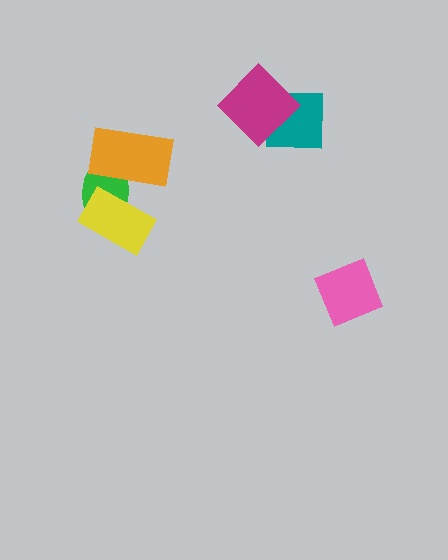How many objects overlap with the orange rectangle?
2 objects overlap with the orange rectangle.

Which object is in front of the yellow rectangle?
The orange rectangle is in front of the yellow rectangle.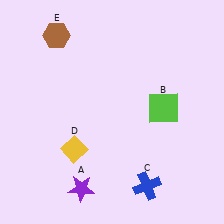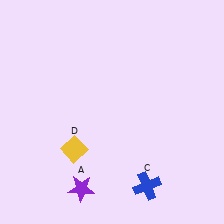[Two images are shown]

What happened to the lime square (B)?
The lime square (B) was removed in Image 2. It was in the top-right area of Image 1.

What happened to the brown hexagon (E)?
The brown hexagon (E) was removed in Image 2. It was in the top-left area of Image 1.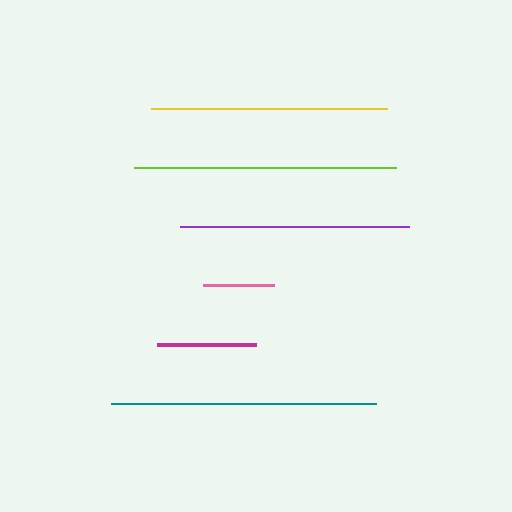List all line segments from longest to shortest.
From longest to shortest: teal, lime, yellow, purple, magenta, pink.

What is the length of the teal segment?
The teal segment is approximately 265 pixels long.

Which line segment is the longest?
The teal line is the longest at approximately 265 pixels.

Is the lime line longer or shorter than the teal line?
The teal line is longer than the lime line.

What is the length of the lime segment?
The lime segment is approximately 262 pixels long.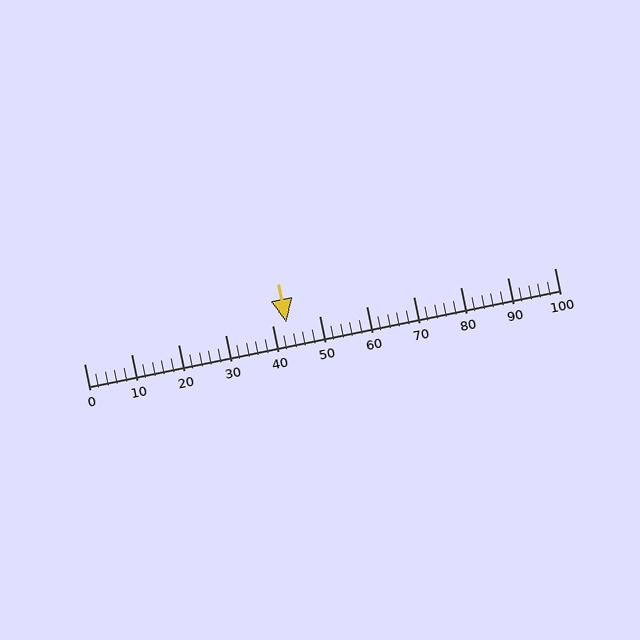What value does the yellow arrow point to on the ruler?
The yellow arrow points to approximately 43.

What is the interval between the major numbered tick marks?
The major tick marks are spaced 10 units apart.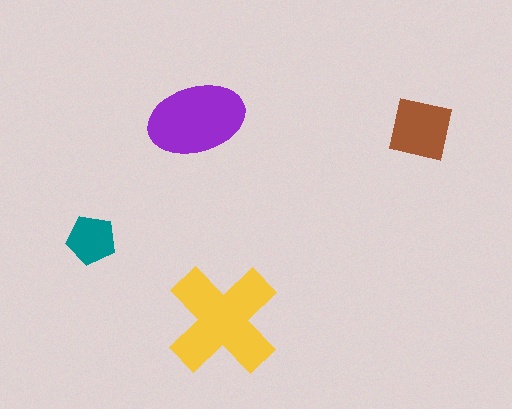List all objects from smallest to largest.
The teal pentagon, the brown square, the purple ellipse, the yellow cross.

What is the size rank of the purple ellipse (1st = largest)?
2nd.